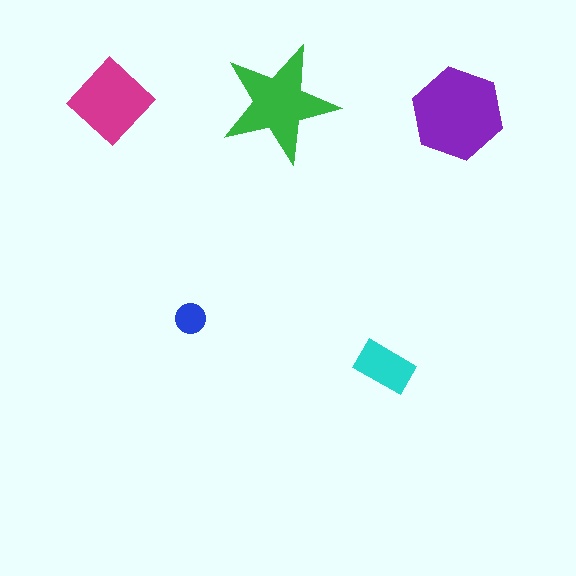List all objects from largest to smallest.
The purple hexagon, the green star, the magenta diamond, the cyan rectangle, the blue circle.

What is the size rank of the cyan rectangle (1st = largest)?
4th.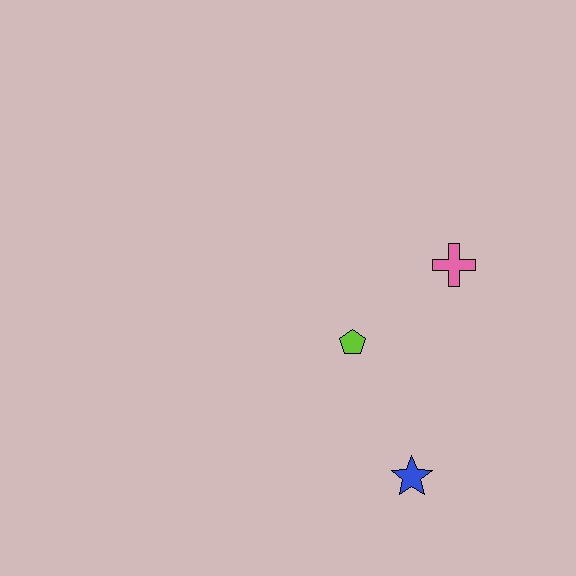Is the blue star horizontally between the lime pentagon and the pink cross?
Yes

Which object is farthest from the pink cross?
The blue star is farthest from the pink cross.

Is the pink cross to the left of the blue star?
No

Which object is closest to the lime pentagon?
The pink cross is closest to the lime pentagon.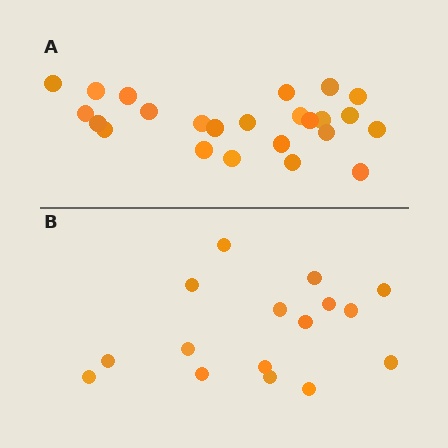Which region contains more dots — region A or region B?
Region A (the top region) has more dots.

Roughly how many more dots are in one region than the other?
Region A has roughly 8 or so more dots than region B.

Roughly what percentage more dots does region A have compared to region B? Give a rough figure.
About 50% more.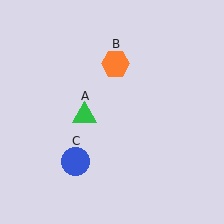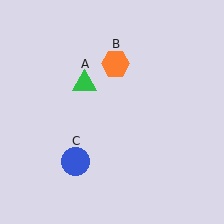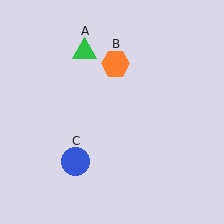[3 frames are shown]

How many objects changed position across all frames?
1 object changed position: green triangle (object A).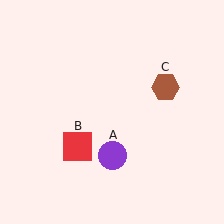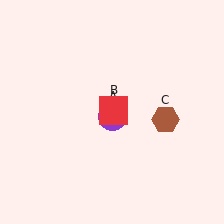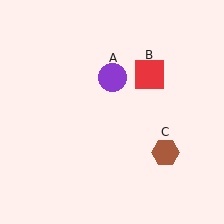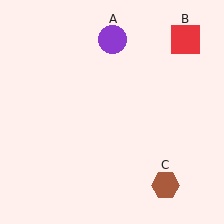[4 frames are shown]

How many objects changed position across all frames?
3 objects changed position: purple circle (object A), red square (object B), brown hexagon (object C).